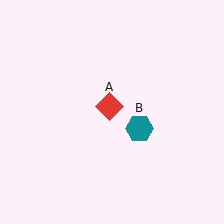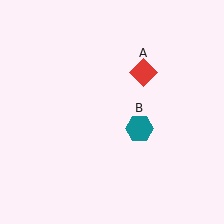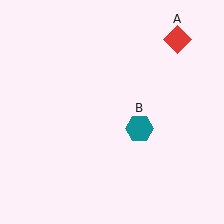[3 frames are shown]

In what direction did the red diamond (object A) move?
The red diamond (object A) moved up and to the right.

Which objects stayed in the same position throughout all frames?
Teal hexagon (object B) remained stationary.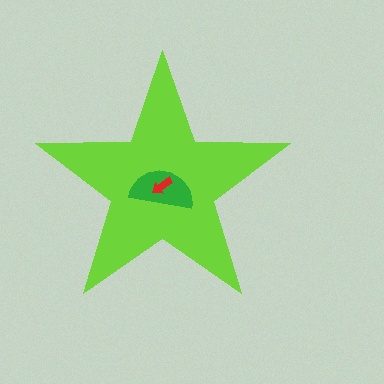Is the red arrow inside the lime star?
Yes.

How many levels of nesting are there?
3.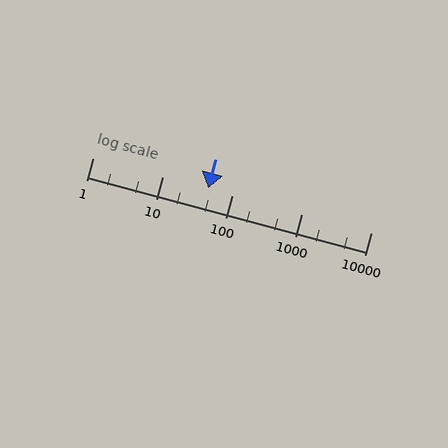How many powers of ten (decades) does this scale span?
The scale spans 4 decades, from 1 to 10000.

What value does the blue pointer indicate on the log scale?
The pointer indicates approximately 45.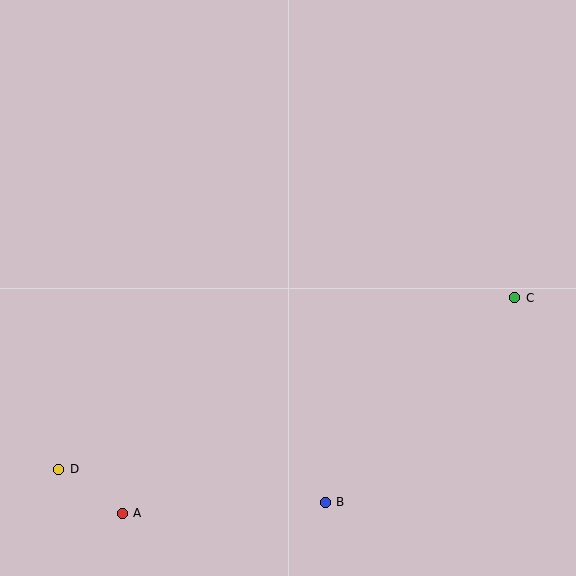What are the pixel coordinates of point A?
Point A is at (122, 513).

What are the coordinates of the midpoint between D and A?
The midpoint between D and A is at (90, 491).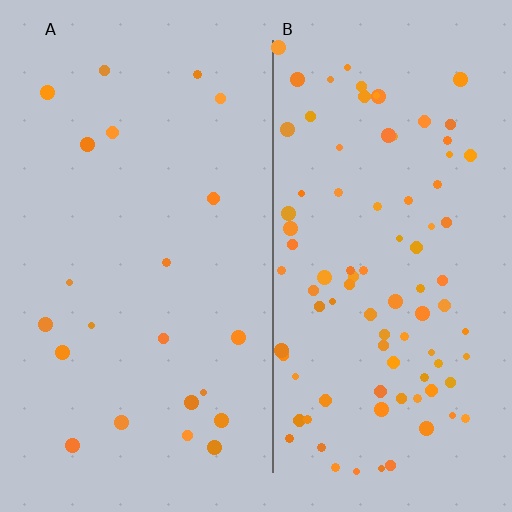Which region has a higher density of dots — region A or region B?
B (the right).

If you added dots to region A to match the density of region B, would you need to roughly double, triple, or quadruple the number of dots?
Approximately quadruple.